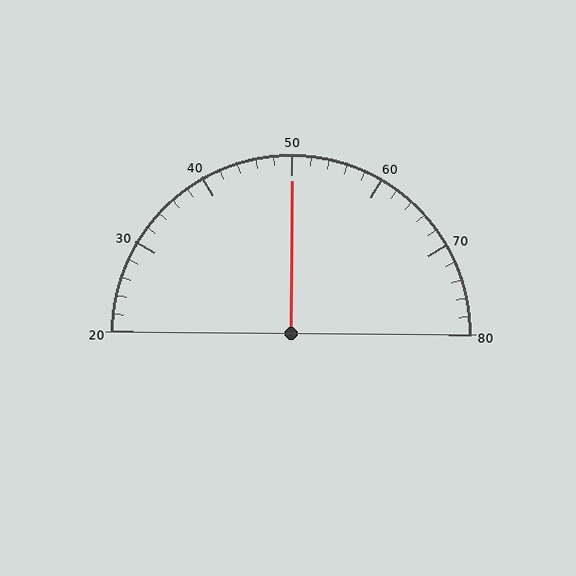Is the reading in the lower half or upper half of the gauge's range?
The reading is in the upper half of the range (20 to 80).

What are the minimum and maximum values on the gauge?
The gauge ranges from 20 to 80.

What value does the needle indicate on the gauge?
The needle indicates approximately 50.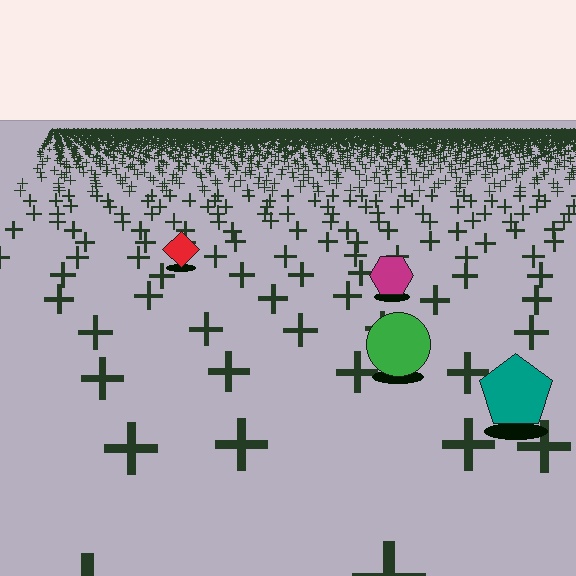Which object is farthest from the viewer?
The red diamond is farthest from the viewer. It appears smaller and the ground texture around it is denser.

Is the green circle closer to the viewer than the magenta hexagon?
Yes. The green circle is closer — you can tell from the texture gradient: the ground texture is coarser near it.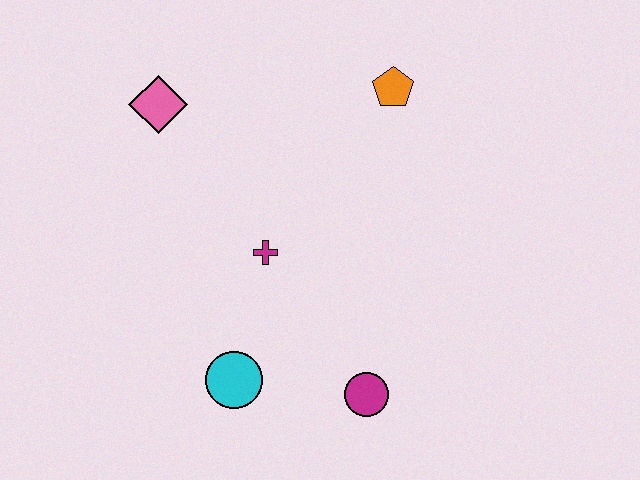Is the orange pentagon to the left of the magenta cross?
No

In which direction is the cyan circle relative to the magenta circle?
The cyan circle is to the left of the magenta circle.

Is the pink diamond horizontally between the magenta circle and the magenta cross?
No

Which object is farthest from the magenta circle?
The pink diamond is farthest from the magenta circle.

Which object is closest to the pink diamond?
The magenta cross is closest to the pink diamond.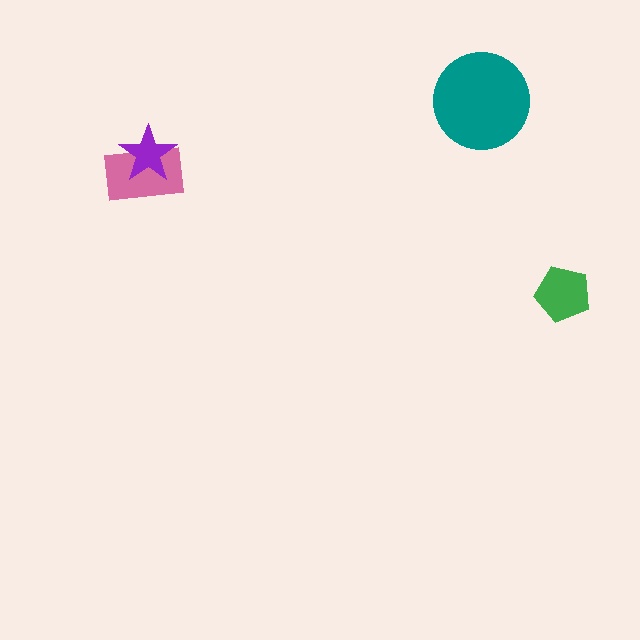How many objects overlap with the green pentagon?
0 objects overlap with the green pentagon.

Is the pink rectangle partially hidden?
Yes, it is partially covered by another shape.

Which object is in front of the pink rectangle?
The purple star is in front of the pink rectangle.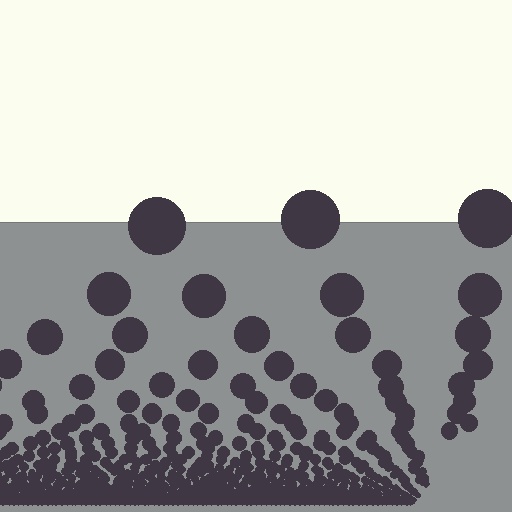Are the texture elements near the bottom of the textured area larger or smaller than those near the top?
Smaller. The gradient is inverted — elements near the bottom are smaller and denser.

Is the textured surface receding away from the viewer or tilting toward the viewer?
The surface appears to tilt toward the viewer. Texture elements get larger and sparser toward the top.